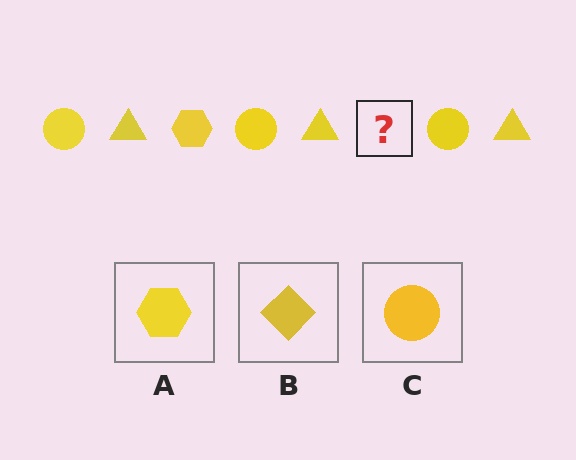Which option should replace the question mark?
Option A.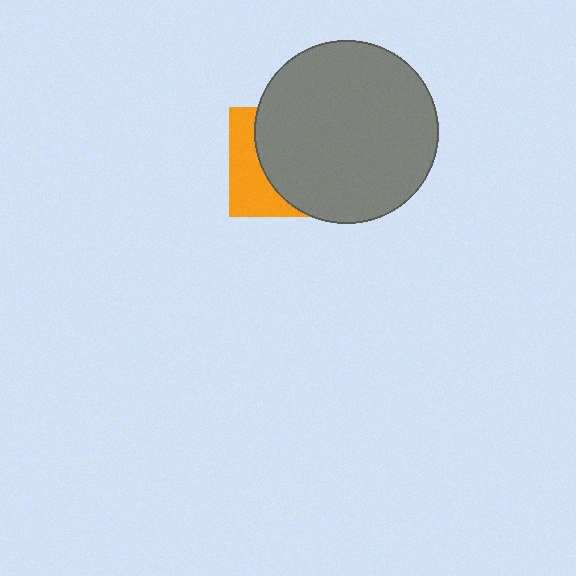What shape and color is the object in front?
The object in front is a gray circle.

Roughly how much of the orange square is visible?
A small part of it is visible (roughly 34%).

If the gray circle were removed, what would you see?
You would see the complete orange square.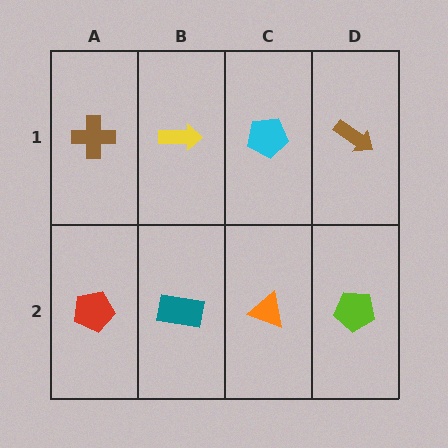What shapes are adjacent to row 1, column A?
A red pentagon (row 2, column A), a yellow arrow (row 1, column B).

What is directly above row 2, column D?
A brown arrow.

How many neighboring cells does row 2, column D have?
2.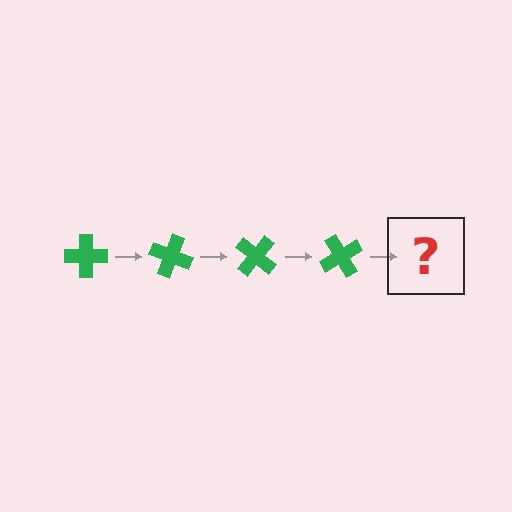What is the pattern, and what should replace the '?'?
The pattern is that the cross rotates 20 degrees each step. The '?' should be a green cross rotated 80 degrees.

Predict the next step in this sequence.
The next step is a green cross rotated 80 degrees.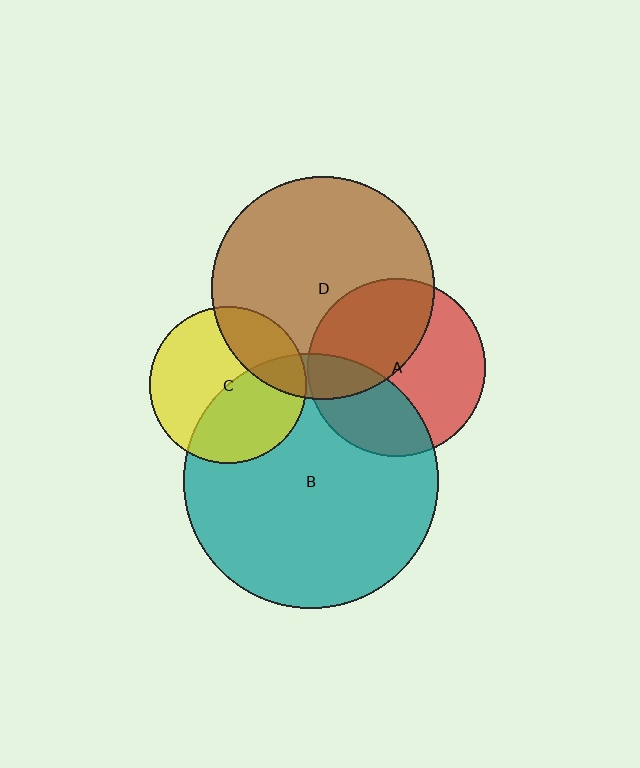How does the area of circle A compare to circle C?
Approximately 1.3 times.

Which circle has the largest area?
Circle B (teal).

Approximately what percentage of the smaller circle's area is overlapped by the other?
Approximately 25%.